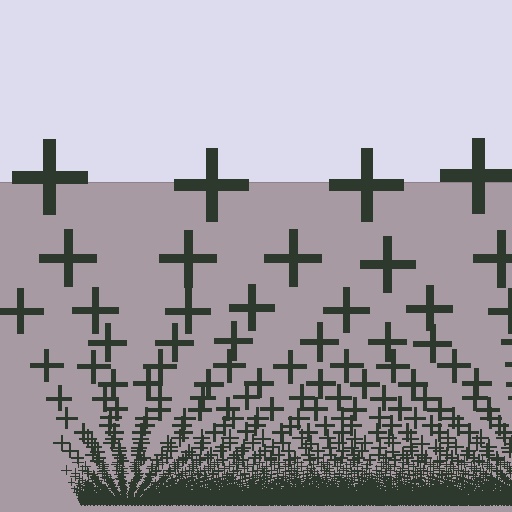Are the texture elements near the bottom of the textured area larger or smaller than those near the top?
Smaller. The gradient is inverted — elements near the bottom are smaller and denser.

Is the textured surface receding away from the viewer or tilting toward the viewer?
The surface appears to tilt toward the viewer. Texture elements get larger and sparser toward the top.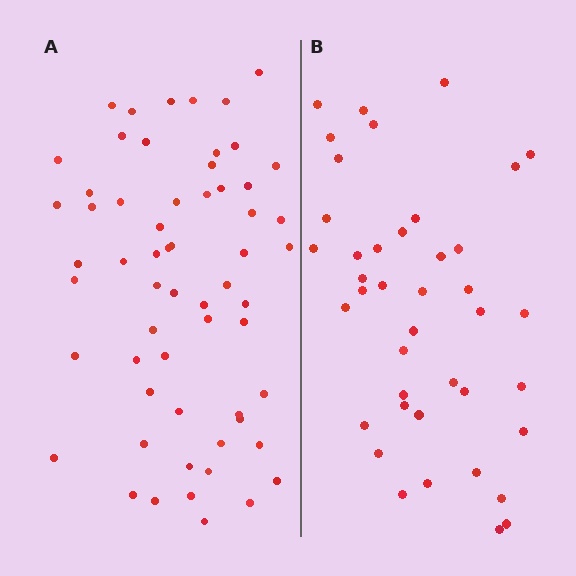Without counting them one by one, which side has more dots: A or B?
Region A (the left region) has more dots.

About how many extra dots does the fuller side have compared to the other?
Region A has approximately 20 more dots than region B.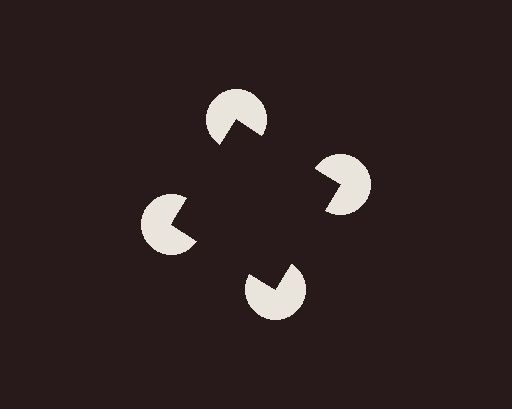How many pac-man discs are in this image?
There are 4 — one at each vertex of the illusory square.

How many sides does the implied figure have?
4 sides.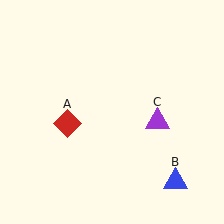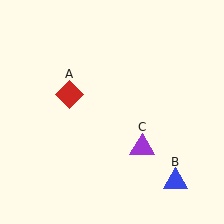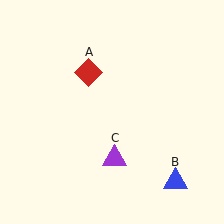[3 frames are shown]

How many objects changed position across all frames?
2 objects changed position: red diamond (object A), purple triangle (object C).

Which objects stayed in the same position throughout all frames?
Blue triangle (object B) remained stationary.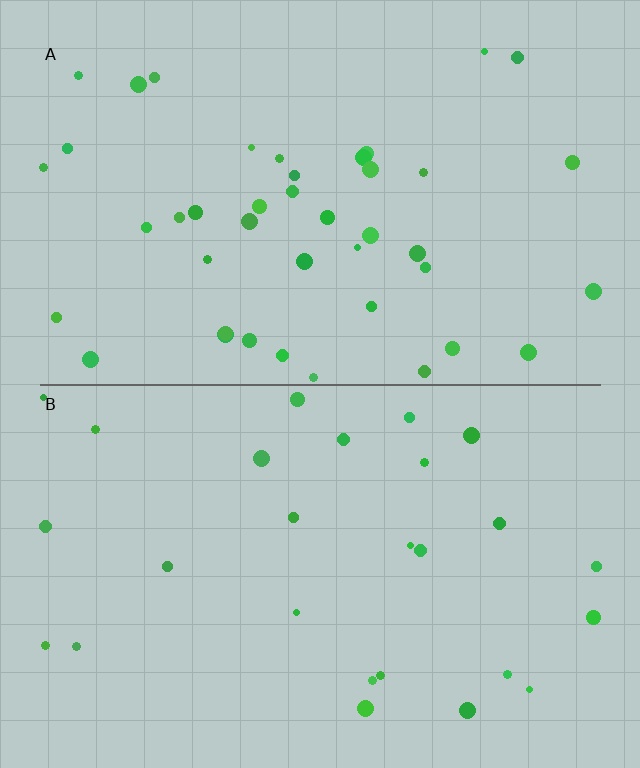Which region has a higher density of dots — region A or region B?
A (the top).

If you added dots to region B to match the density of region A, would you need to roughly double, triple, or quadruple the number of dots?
Approximately double.